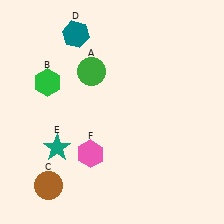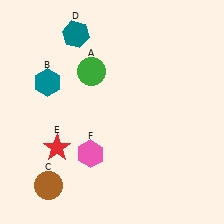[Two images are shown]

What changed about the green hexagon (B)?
In Image 1, B is green. In Image 2, it changed to teal.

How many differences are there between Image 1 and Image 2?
There are 2 differences between the two images.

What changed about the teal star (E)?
In Image 1, E is teal. In Image 2, it changed to red.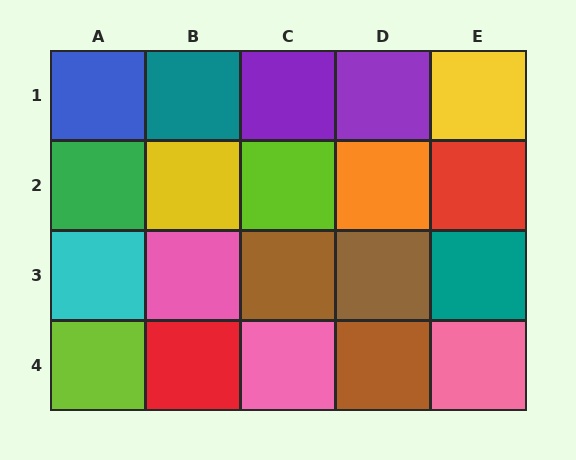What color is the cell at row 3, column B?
Pink.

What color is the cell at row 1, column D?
Purple.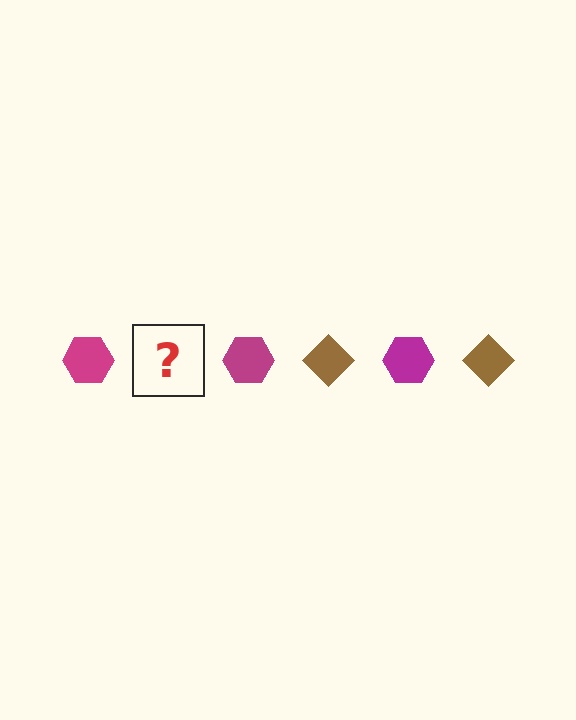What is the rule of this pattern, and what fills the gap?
The rule is that the pattern alternates between magenta hexagon and brown diamond. The gap should be filled with a brown diamond.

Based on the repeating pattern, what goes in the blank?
The blank should be a brown diamond.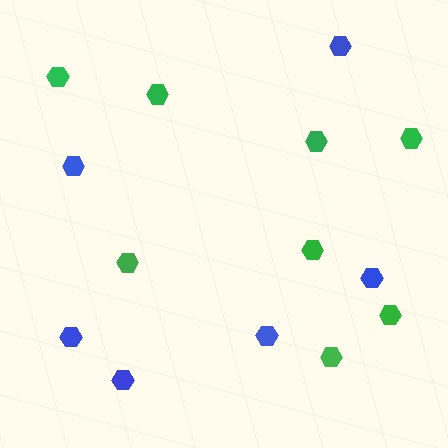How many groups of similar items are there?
There are 2 groups: one group of green hexagons (8) and one group of blue hexagons (6).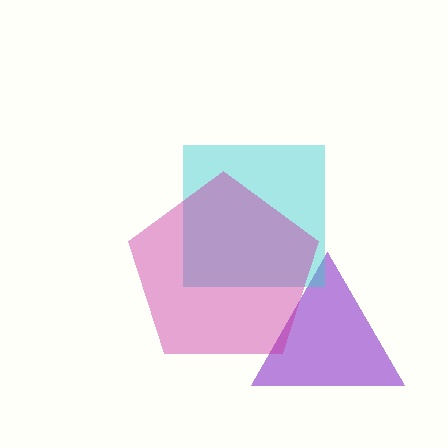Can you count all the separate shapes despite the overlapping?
Yes, there are 3 separate shapes.